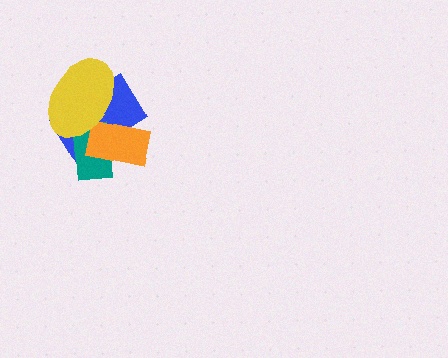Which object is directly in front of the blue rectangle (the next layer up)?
The teal rectangle is directly in front of the blue rectangle.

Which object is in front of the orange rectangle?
The yellow ellipse is in front of the orange rectangle.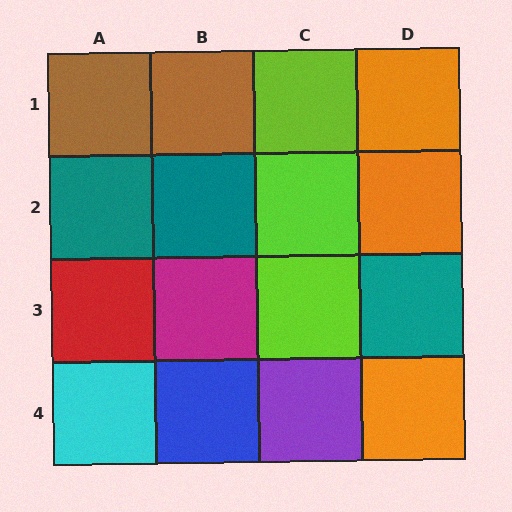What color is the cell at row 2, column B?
Teal.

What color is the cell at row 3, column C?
Lime.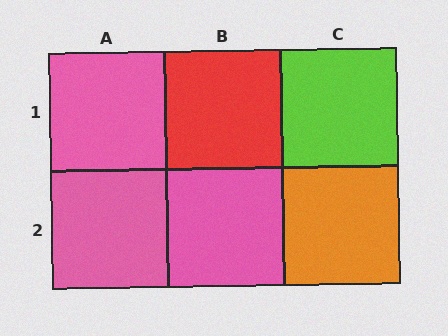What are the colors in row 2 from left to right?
Pink, pink, orange.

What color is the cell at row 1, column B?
Red.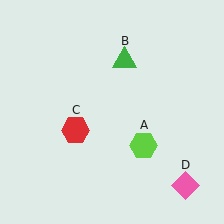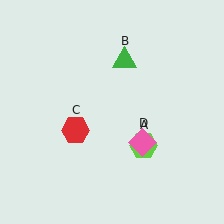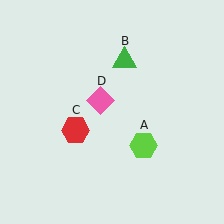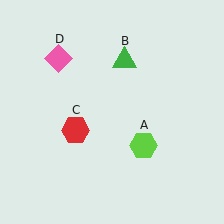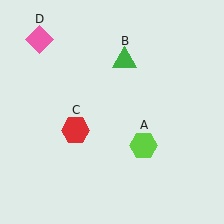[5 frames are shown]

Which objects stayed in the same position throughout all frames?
Lime hexagon (object A) and green triangle (object B) and red hexagon (object C) remained stationary.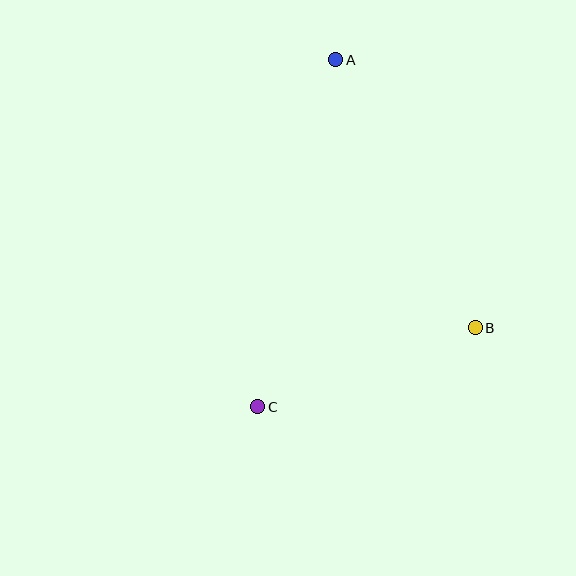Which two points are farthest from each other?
Points A and C are farthest from each other.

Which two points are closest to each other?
Points B and C are closest to each other.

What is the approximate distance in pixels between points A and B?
The distance between A and B is approximately 302 pixels.